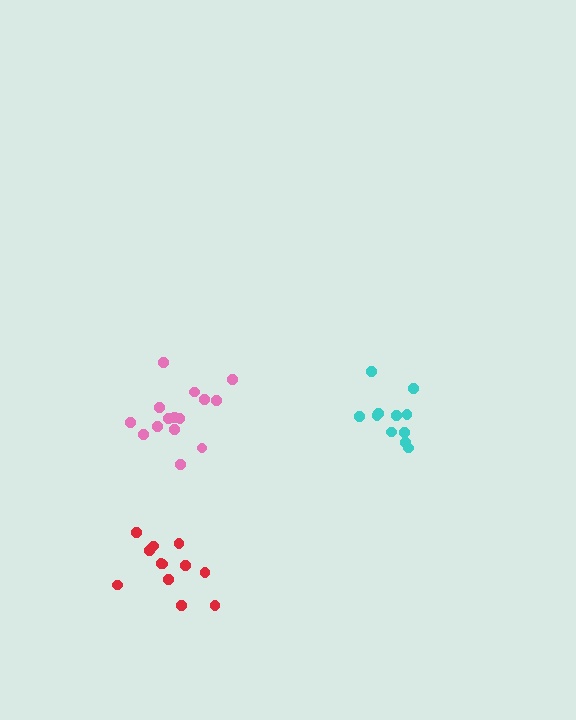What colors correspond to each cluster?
The clusters are colored: pink, cyan, red.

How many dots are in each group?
Group 1: 15 dots, Group 2: 11 dots, Group 3: 12 dots (38 total).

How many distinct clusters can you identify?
There are 3 distinct clusters.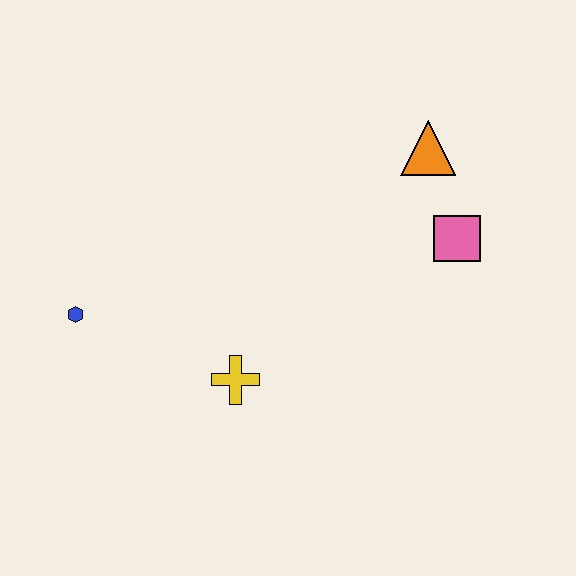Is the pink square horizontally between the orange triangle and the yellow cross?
No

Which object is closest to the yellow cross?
The blue hexagon is closest to the yellow cross.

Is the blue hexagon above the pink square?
No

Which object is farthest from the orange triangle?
The blue hexagon is farthest from the orange triangle.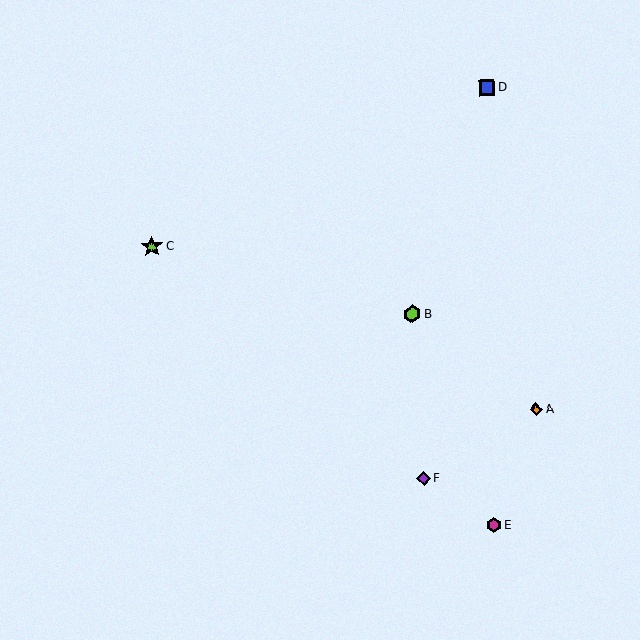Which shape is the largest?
The lime star (labeled C) is the largest.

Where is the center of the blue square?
The center of the blue square is at (487, 88).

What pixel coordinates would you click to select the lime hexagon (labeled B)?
Click at (412, 314) to select the lime hexagon B.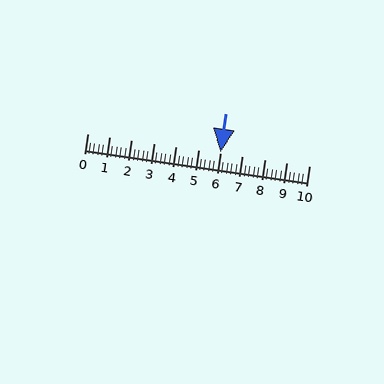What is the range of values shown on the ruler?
The ruler shows values from 0 to 10.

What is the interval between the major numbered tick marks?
The major tick marks are spaced 1 units apart.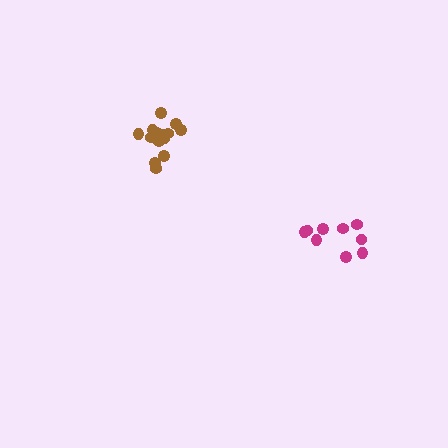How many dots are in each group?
Group 1: 9 dots, Group 2: 14 dots (23 total).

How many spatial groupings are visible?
There are 2 spatial groupings.